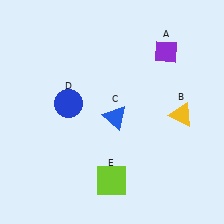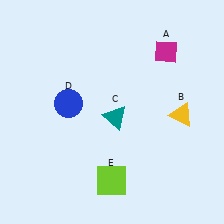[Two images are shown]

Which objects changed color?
A changed from purple to magenta. C changed from blue to teal.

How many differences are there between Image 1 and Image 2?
There are 2 differences between the two images.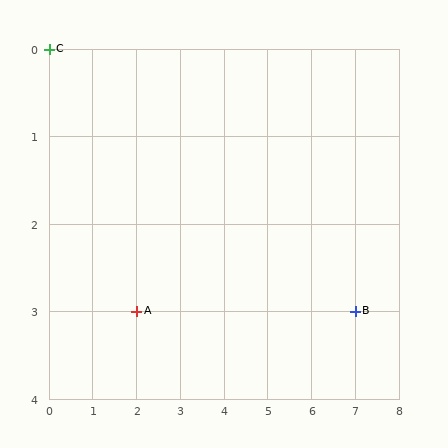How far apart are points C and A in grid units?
Points C and A are 2 columns and 3 rows apart (about 3.6 grid units diagonally).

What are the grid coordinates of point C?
Point C is at grid coordinates (0, 0).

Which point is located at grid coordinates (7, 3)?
Point B is at (7, 3).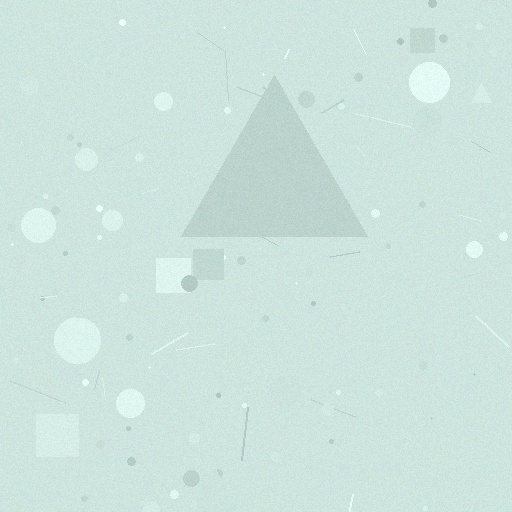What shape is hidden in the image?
A triangle is hidden in the image.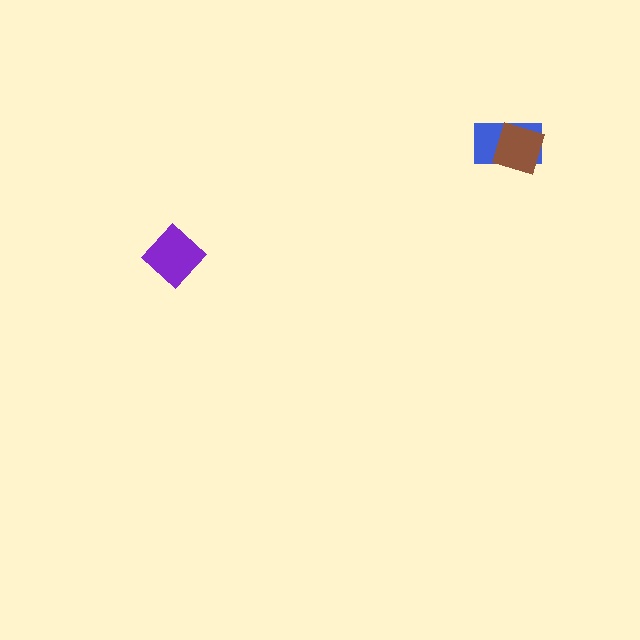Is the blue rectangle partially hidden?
Yes, it is partially covered by another shape.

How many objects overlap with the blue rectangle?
1 object overlaps with the blue rectangle.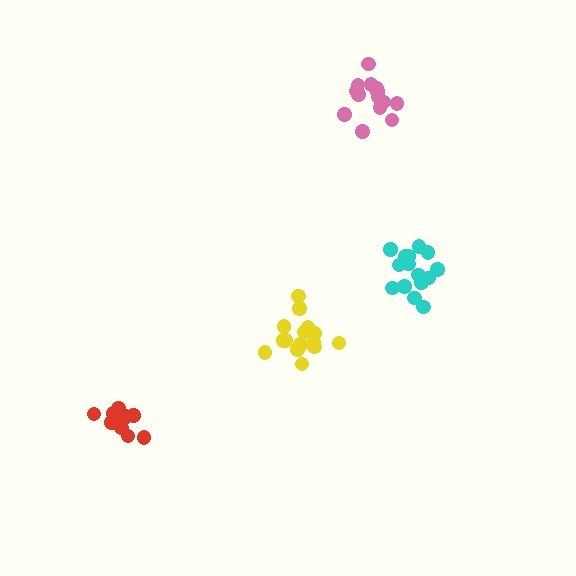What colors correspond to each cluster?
The clusters are colored: pink, yellow, cyan, red.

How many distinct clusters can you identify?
There are 4 distinct clusters.